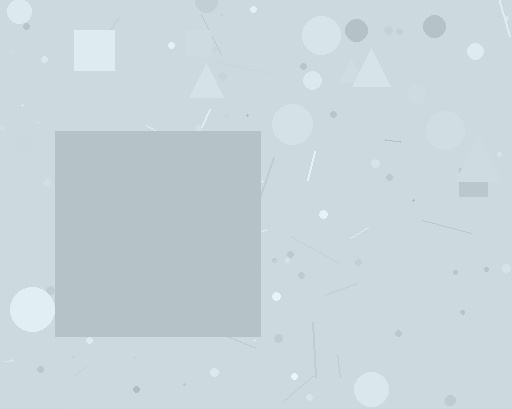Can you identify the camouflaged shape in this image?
The camouflaged shape is a square.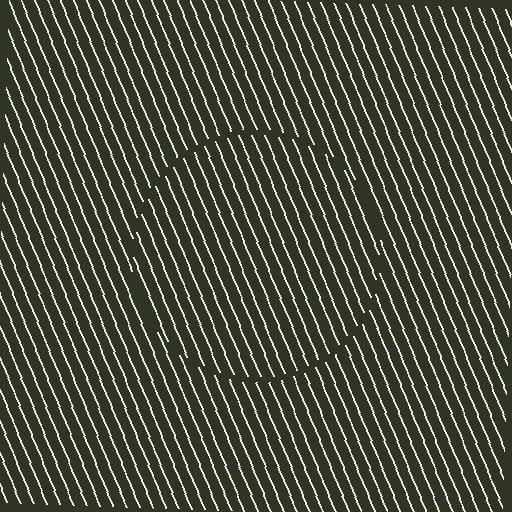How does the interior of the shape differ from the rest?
The interior of the shape contains the same grating, shifted by half a period — the contour is defined by the phase discontinuity where line-ends from the inner and outer gratings abut.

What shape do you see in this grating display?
An illusory circle. The interior of the shape contains the same grating, shifted by half a period — the contour is defined by the phase discontinuity where line-ends from the inner and outer gratings abut.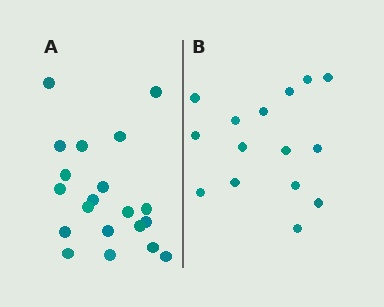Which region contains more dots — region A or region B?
Region A (the left region) has more dots.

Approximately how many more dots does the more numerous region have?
Region A has about 5 more dots than region B.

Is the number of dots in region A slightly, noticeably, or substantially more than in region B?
Region A has noticeably more, but not dramatically so. The ratio is roughly 1.3 to 1.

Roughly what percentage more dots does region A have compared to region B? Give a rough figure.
About 35% more.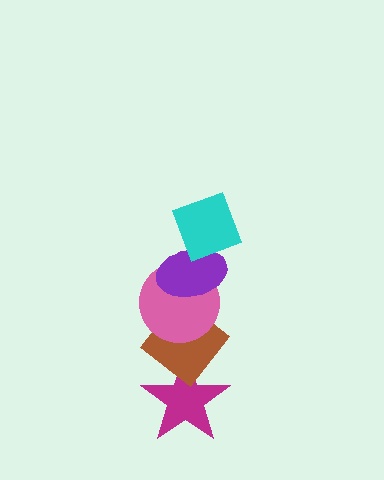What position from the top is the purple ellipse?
The purple ellipse is 2nd from the top.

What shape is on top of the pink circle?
The purple ellipse is on top of the pink circle.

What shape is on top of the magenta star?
The brown diamond is on top of the magenta star.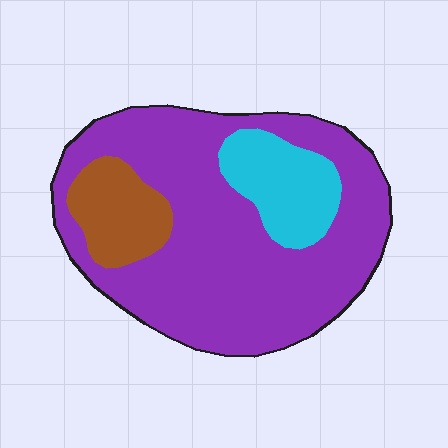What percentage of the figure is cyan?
Cyan covers 15% of the figure.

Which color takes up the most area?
Purple, at roughly 75%.